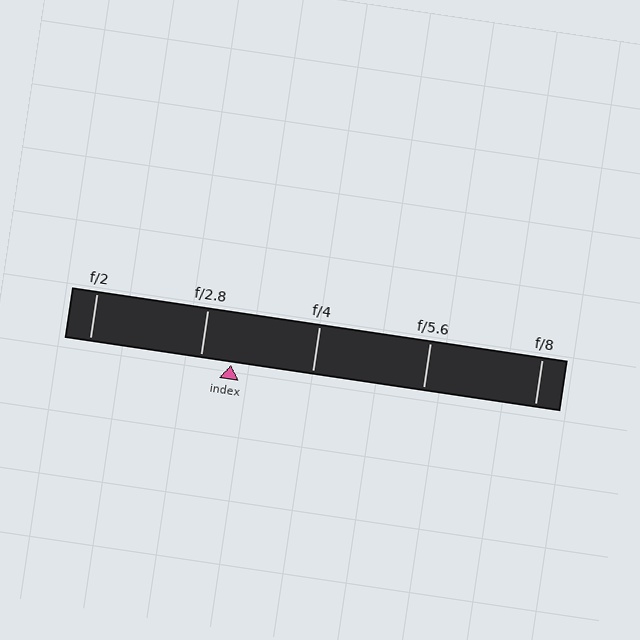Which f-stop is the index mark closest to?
The index mark is closest to f/2.8.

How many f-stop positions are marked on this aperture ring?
There are 5 f-stop positions marked.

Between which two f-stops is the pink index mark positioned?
The index mark is between f/2.8 and f/4.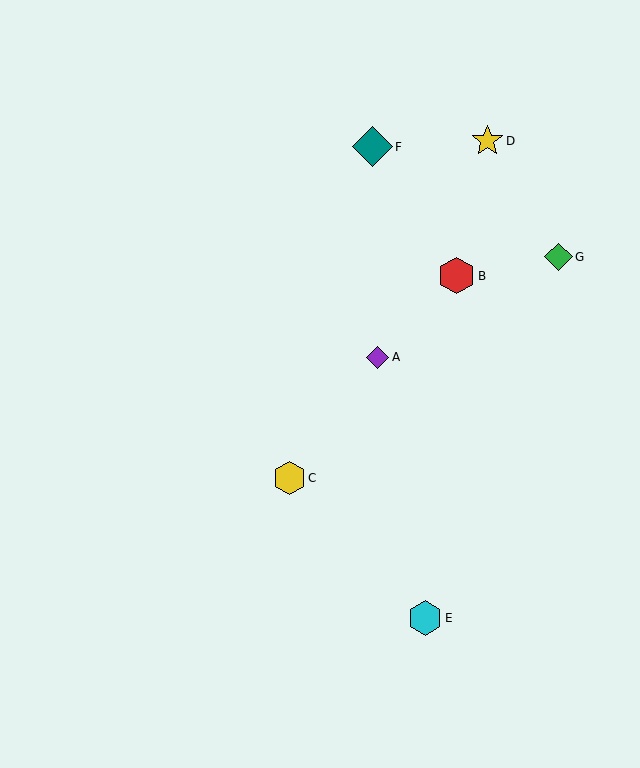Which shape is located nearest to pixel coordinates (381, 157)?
The teal diamond (labeled F) at (372, 147) is nearest to that location.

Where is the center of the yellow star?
The center of the yellow star is at (487, 141).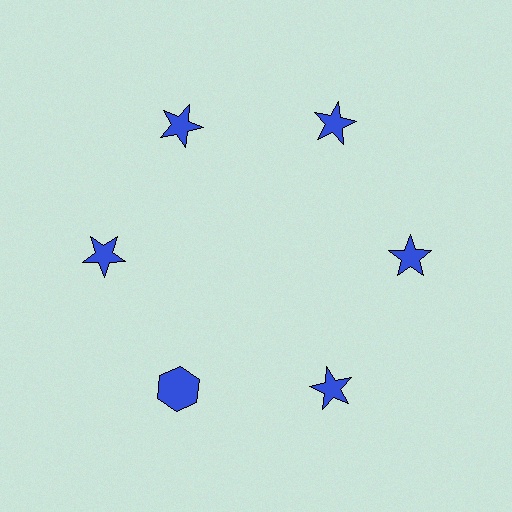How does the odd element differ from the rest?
It has a different shape: hexagon instead of star.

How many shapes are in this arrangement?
There are 6 shapes arranged in a ring pattern.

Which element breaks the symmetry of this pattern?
The blue hexagon at roughly the 7 o'clock position breaks the symmetry. All other shapes are blue stars.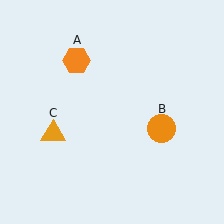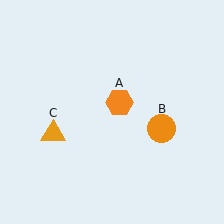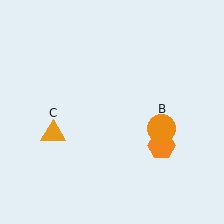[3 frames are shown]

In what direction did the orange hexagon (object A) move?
The orange hexagon (object A) moved down and to the right.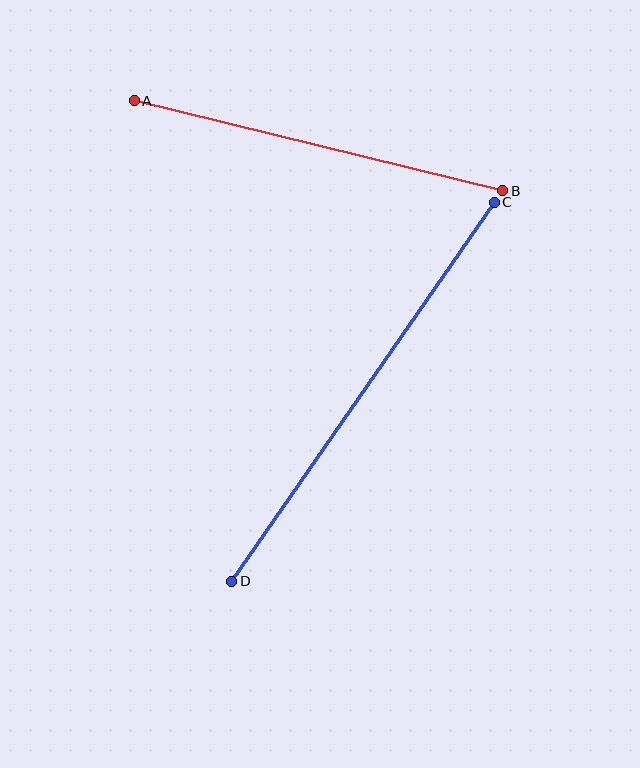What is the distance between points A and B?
The distance is approximately 379 pixels.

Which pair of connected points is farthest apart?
Points C and D are farthest apart.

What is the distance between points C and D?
The distance is approximately 461 pixels.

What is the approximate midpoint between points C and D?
The midpoint is at approximately (363, 392) pixels.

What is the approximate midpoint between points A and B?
The midpoint is at approximately (319, 146) pixels.